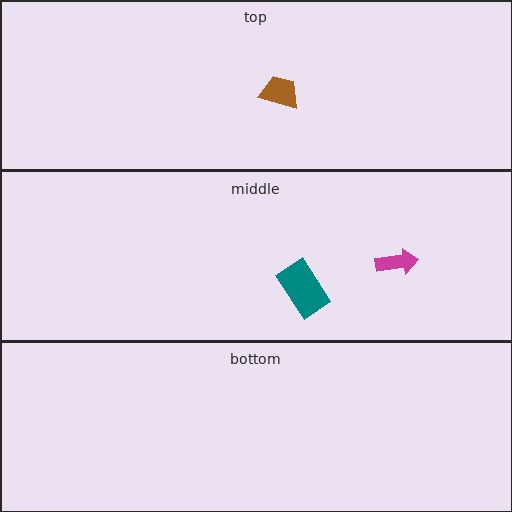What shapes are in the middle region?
The teal rectangle, the magenta arrow.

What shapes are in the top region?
The brown trapezoid.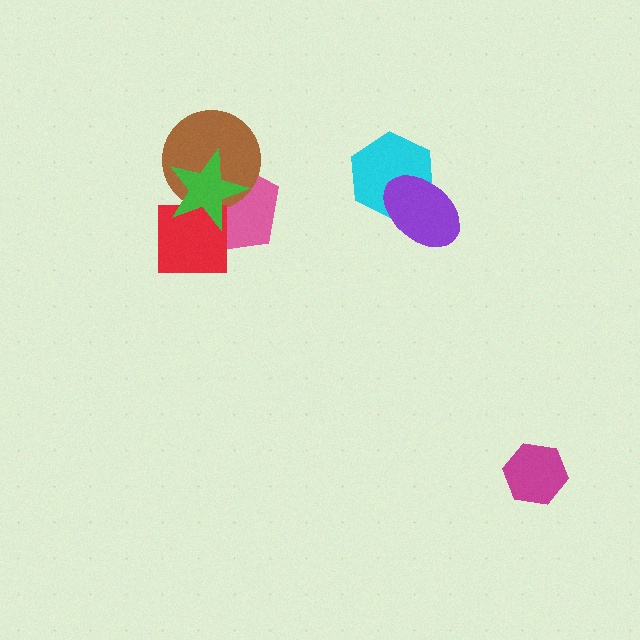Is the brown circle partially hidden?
Yes, it is partially covered by another shape.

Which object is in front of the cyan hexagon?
The purple ellipse is in front of the cyan hexagon.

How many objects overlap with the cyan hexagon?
1 object overlaps with the cyan hexagon.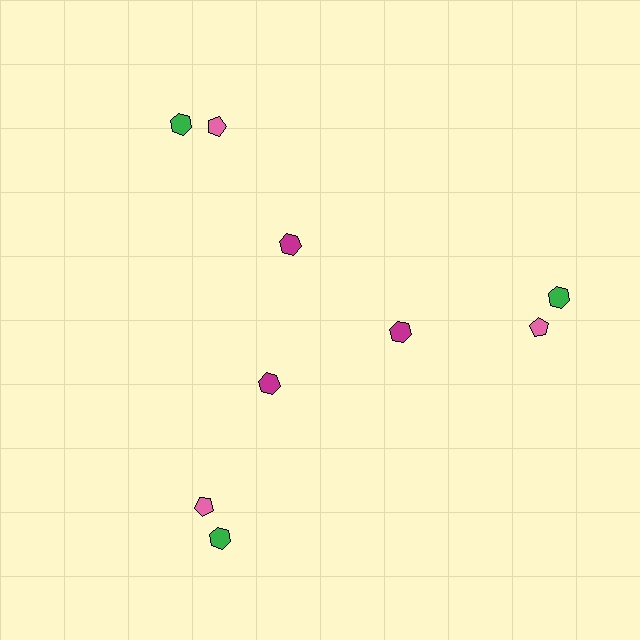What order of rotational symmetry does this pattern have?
This pattern has 3-fold rotational symmetry.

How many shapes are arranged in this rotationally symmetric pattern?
There are 9 shapes, arranged in 3 groups of 3.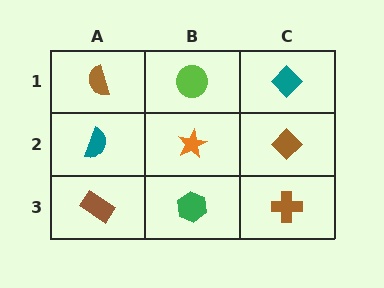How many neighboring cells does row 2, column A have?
3.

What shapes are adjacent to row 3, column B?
An orange star (row 2, column B), a brown rectangle (row 3, column A), a brown cross (row 3, column C).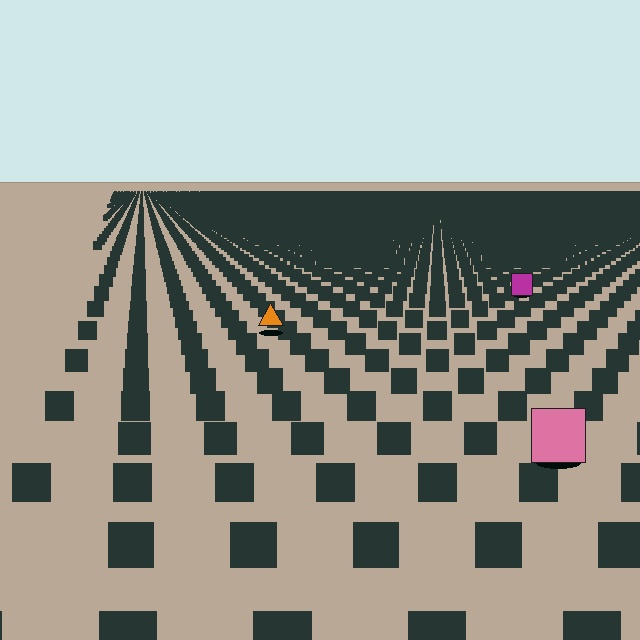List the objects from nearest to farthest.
From nearest to farthest: the pink square, the orange triangle, the magenta square.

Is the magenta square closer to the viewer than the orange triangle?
No. The orange triangle is closer — you can tell from the texture gradient: the ground texture is coarser near it.